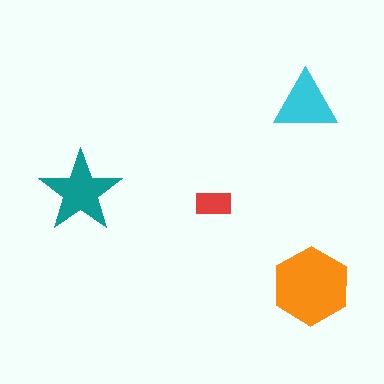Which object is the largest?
The orange hexagon.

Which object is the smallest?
The red rectangle.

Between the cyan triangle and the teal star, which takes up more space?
The teal star.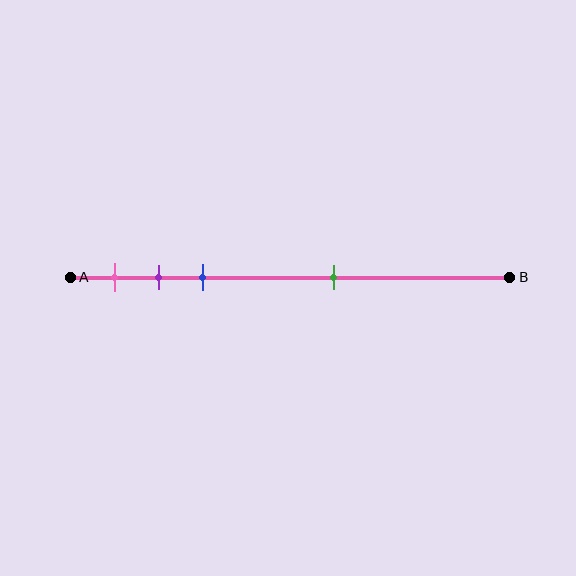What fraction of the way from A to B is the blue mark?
The blue mark is approximately 30% (0.3) of the way from A to B.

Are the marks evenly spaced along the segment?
No, the marks are not evenly spaced.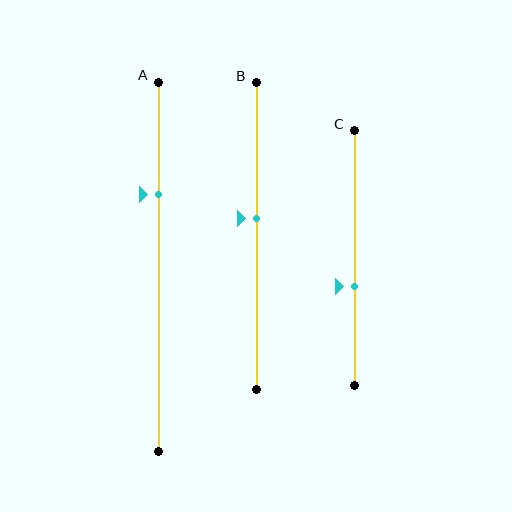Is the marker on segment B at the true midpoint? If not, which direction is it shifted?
No, the marker on segment B is shifted upward by about 6% of the segment length.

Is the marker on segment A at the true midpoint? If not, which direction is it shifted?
No, the marker on segment A is shifted upward by about 20% of the segment length.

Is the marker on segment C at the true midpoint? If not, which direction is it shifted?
No, the marker on segment C is shifted downward by about 11% of the segment length.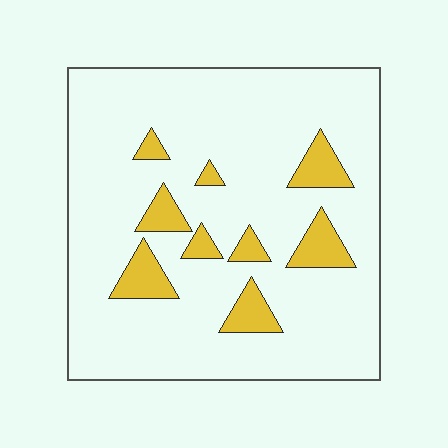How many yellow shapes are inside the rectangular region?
9.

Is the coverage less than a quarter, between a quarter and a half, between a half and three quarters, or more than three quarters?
Less than a quarter.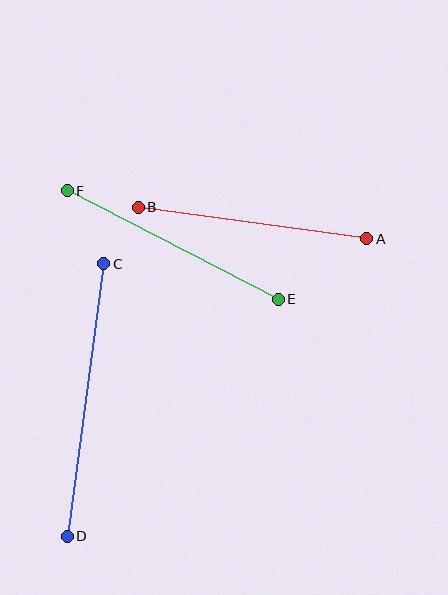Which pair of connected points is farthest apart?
Points C and D are farthest apart.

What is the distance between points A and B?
The distance is approximately 231 pixels.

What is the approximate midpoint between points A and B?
The midpoint is at approximately (253, 223) pixels.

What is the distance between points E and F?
The distance is approximately 237 pixels.